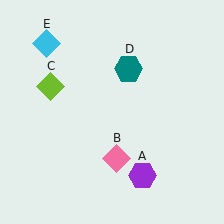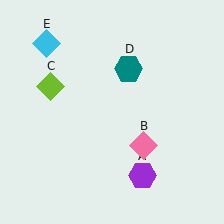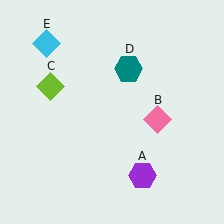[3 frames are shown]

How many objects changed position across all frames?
1 object changed position: pink diamond (object B).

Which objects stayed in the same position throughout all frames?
Purple hexagon (object A) and lime diamond (object C) and teal hexagon (object D) and cyan diamond (object E) remained stationary.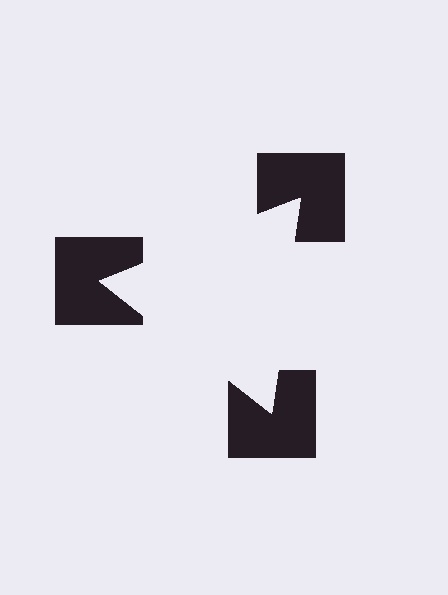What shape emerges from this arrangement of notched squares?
An illusory triangle — its edges are inferred from the aligned wedge cuts in the notched squares, not physically drawn.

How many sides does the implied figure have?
3 sides.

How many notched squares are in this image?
There are 3 — one at each vertex of the illusory triangle.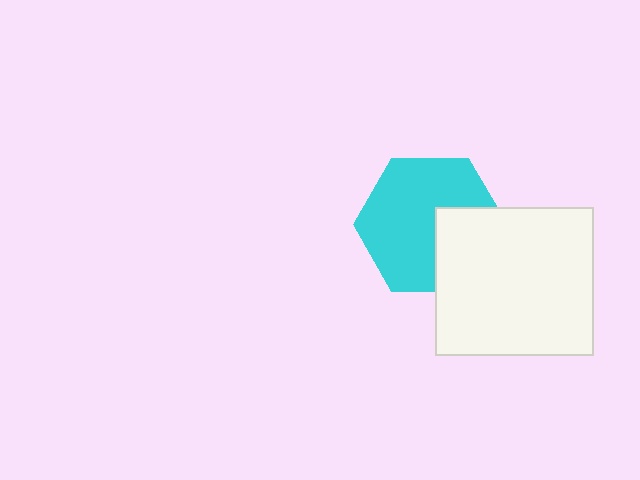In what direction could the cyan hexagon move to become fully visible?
The cyan hexagon could move toward the upper-left. That would shift it out from behind the white rectangle entirely.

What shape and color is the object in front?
The object in front is a white rectangle.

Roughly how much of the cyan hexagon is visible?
Most of it is visible (roughly 70%).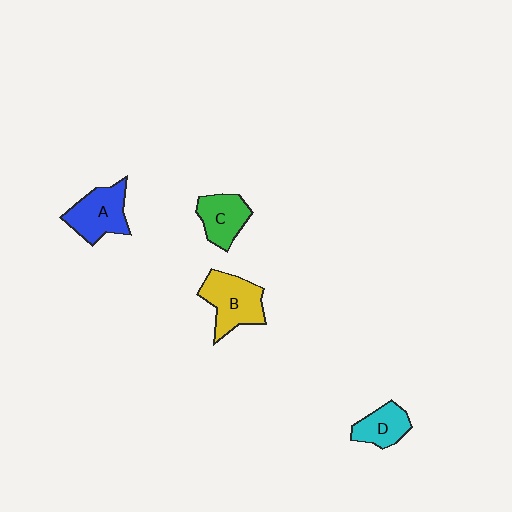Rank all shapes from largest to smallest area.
From largest to smallest: B (yellow), A (blue), C (green), D (cyan).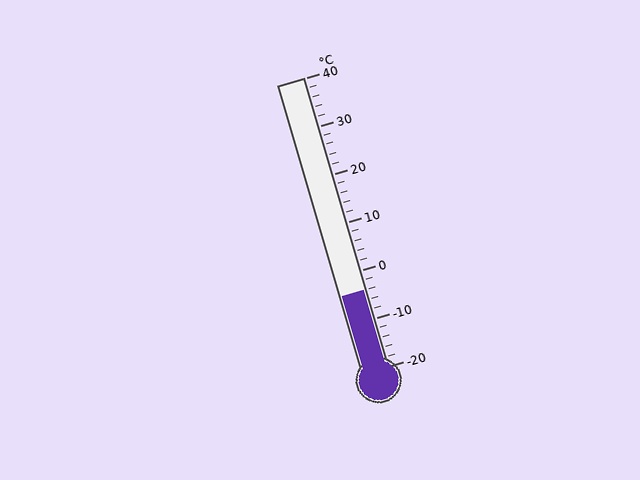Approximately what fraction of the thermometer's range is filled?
The thermometer is filled to approximately 25% of its range.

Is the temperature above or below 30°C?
The temperature is below 30°C.